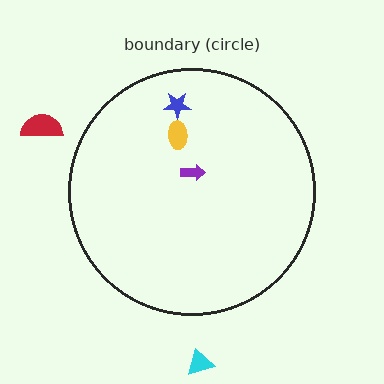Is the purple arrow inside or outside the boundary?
Inside.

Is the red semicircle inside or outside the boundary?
Outside.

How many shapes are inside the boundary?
3 inside, 2 outside.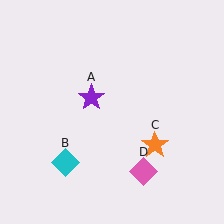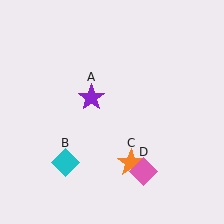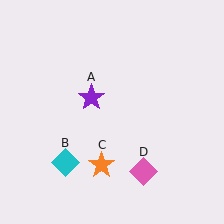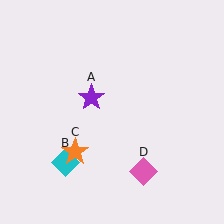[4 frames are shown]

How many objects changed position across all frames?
1 object changed position: orange star (object C).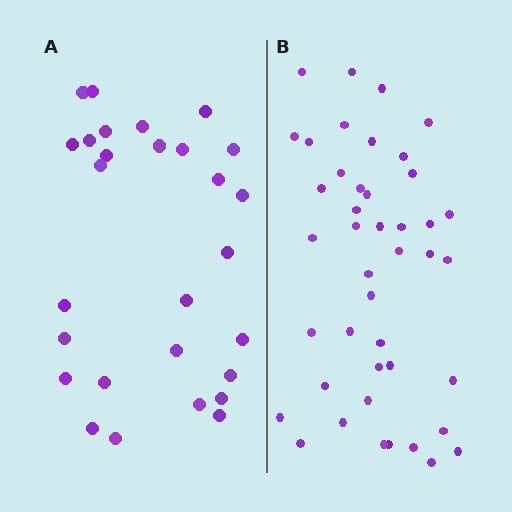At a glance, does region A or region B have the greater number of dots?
Region B (the right region) has more dots.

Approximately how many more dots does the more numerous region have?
Region B has approximately 15 more dots than region A.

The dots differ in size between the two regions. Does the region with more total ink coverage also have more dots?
No. Region A has more total ink coverage because its dots are larger, but region B actually contains more individual dots. Total area can be misleading — the number of items is what matters here.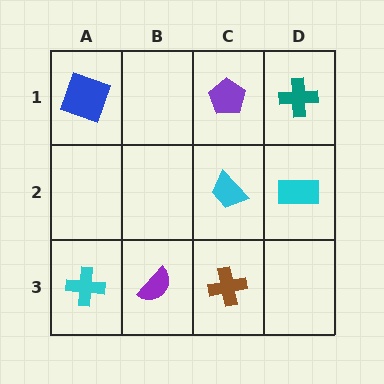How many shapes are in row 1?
3 shapes.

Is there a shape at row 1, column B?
No, that cell is empty.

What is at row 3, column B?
A purple semicircle.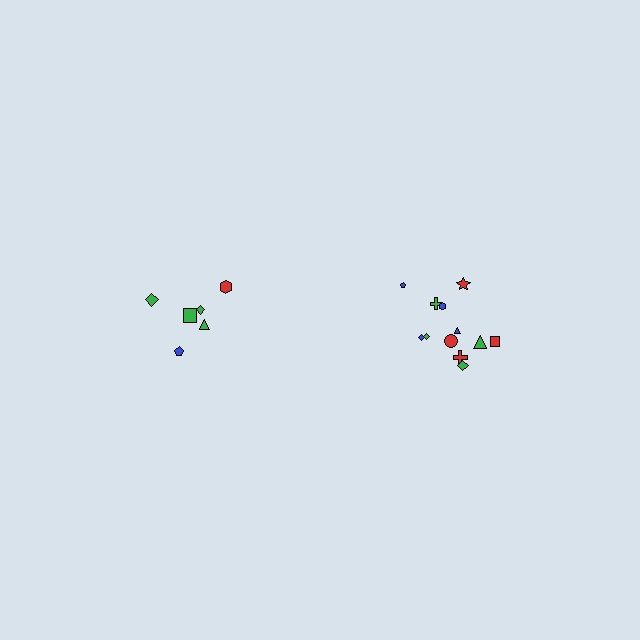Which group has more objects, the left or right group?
The right group.